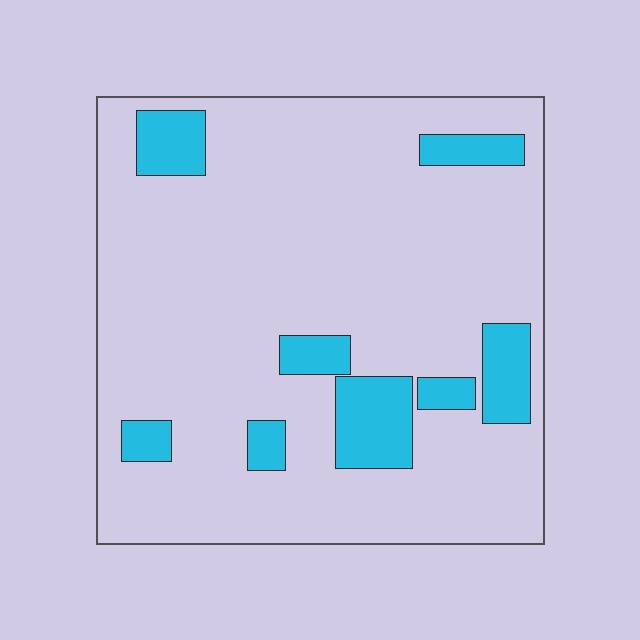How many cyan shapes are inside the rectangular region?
8.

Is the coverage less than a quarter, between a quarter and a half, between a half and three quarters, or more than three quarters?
Less than a quarter.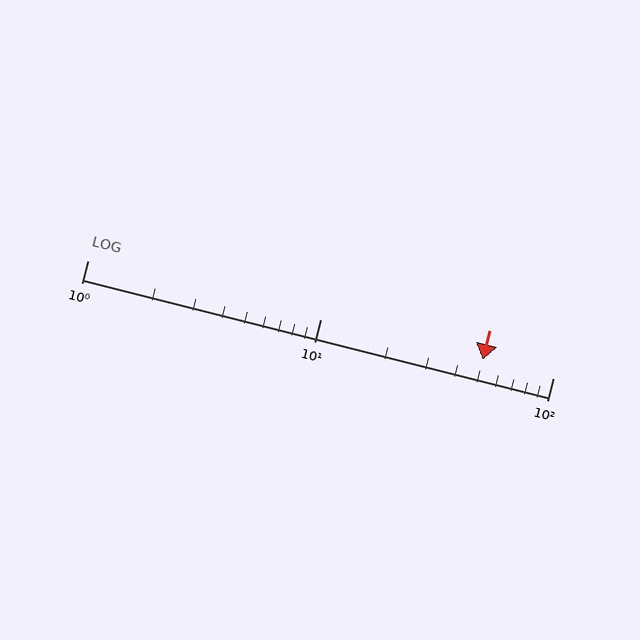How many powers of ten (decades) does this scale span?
The scale spans 2 decades, from 1 to 100.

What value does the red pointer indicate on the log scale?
The pointer indicates approximately 50.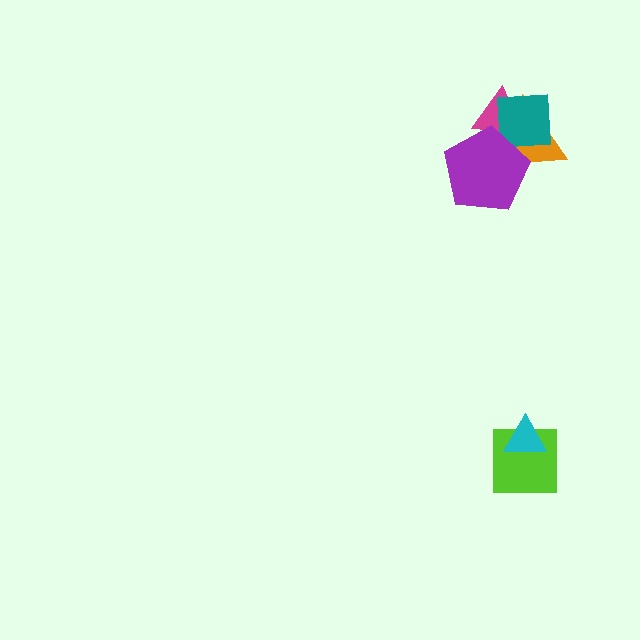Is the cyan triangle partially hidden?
No, no other shape covers it.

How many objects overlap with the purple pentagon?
3 objects overlap with the purple pentagon.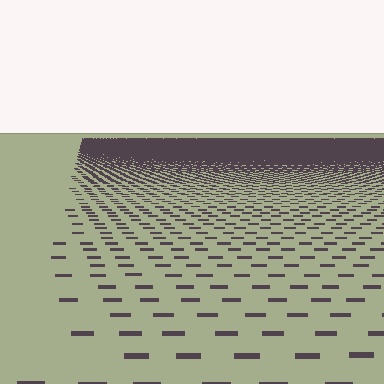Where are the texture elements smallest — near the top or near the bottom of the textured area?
Near the top.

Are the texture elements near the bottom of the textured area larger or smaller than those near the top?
Larger. Near the bottom, elements are closer to the viewer and appear at a bigger on-screen size.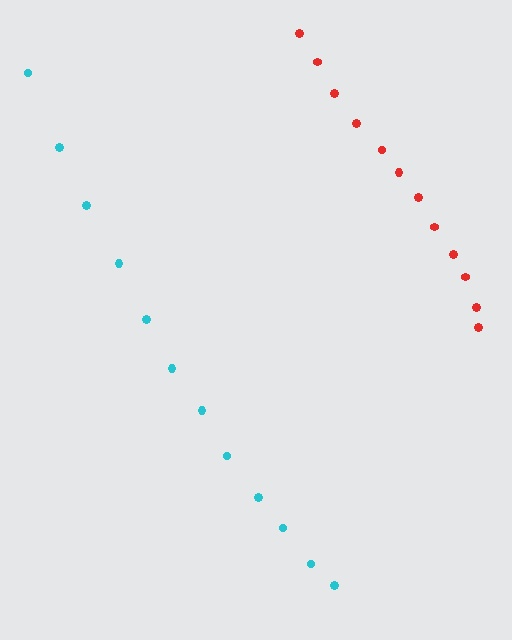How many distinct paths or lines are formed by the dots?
There are 2 distinct paths.